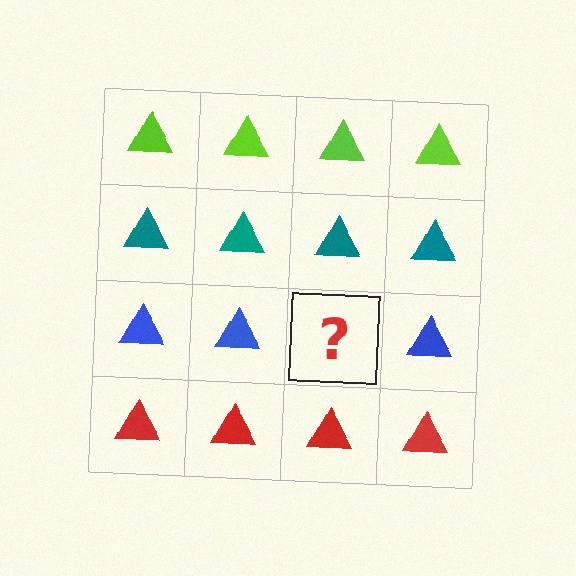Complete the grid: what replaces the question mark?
The question mark should be replaced with a blue triangle.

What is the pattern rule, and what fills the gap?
The rule is that each row has a consistent color. The gap should be filled with a blue triangle.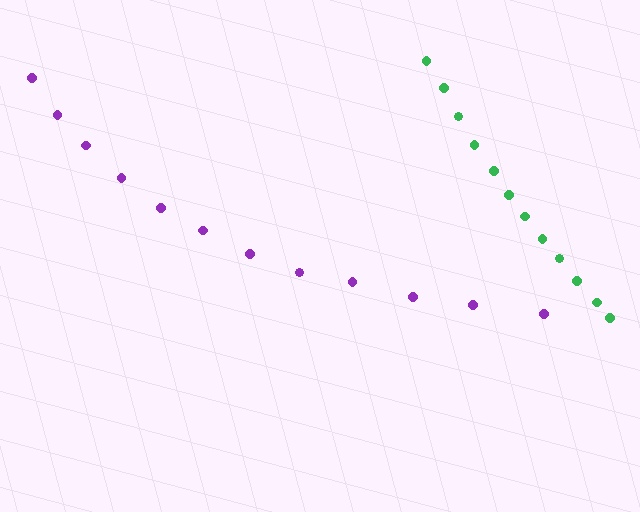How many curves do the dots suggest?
There are 2 distinct paths.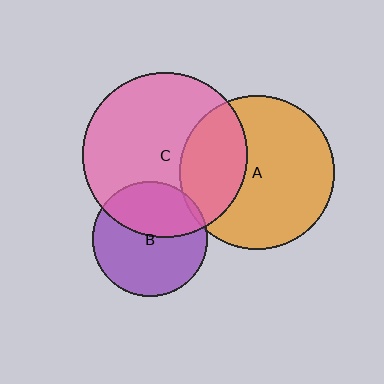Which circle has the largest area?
Circle C (pink).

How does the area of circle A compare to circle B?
Approximately 1.8 times.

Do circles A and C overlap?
Yes.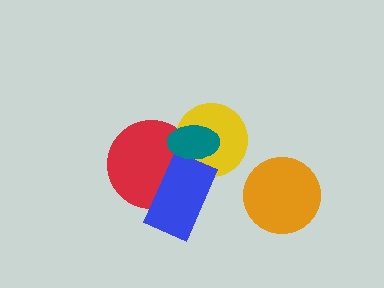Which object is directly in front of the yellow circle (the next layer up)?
The blue rectangle is directly in front of the yellow circle.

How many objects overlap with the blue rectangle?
3 objects overlap with the blue rectangle.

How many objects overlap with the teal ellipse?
3 objects overlap with the teal ellipse.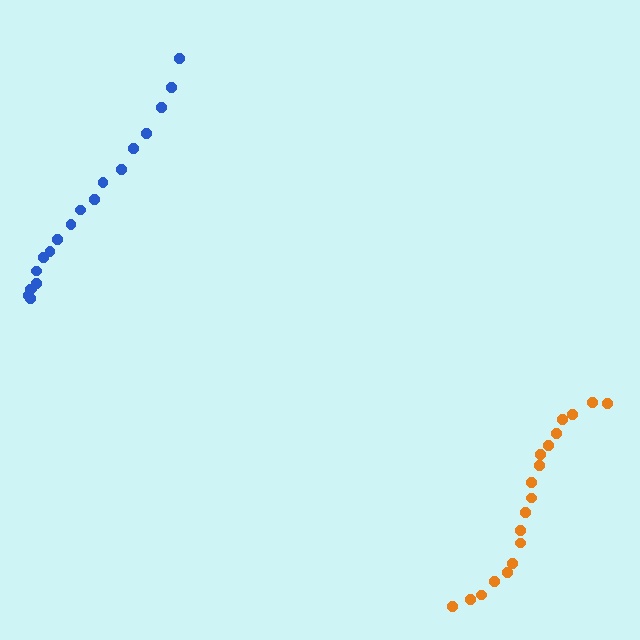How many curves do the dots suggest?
There are 2 distinct paths.